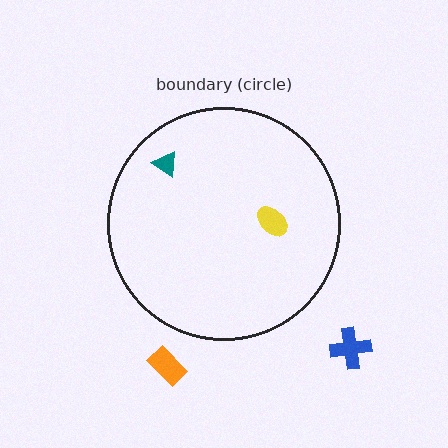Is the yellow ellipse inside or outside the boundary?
Inside.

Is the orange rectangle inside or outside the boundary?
Outside.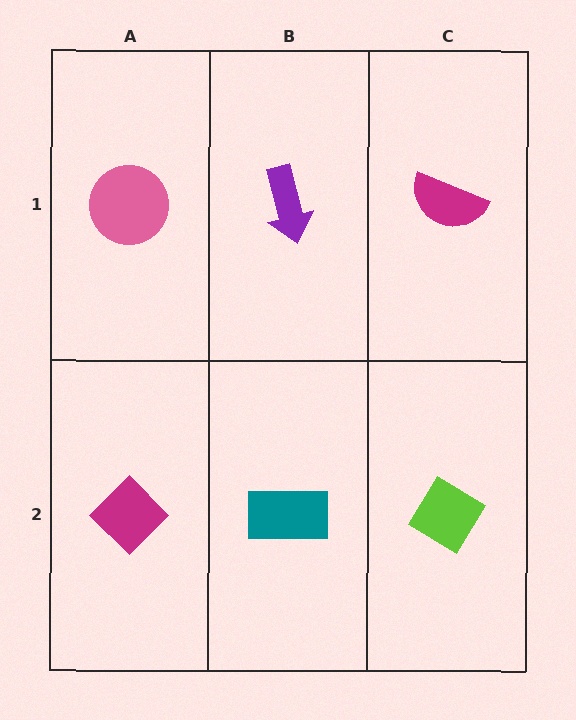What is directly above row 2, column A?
A pink circle.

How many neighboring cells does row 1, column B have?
3.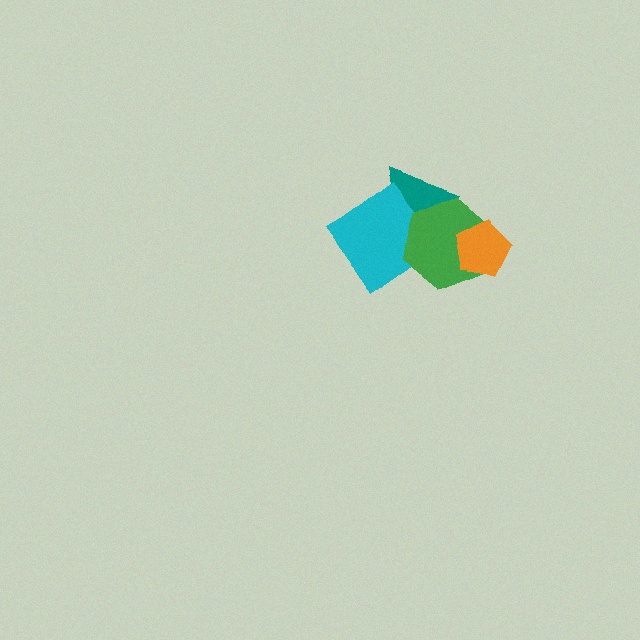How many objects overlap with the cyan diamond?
2 objects overlap with the cyan diamond.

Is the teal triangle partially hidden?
Yes, it is partially covered by another shape.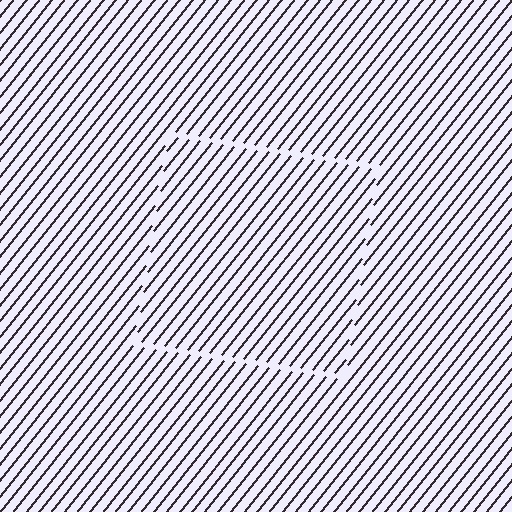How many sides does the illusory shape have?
4 sides — the line-ends trace a square.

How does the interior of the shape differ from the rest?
The interior of the shape contains the same grating, shifted by half a period — the contour is defined by the phase discontinuity where line-ends from the inner and outer gratings abut.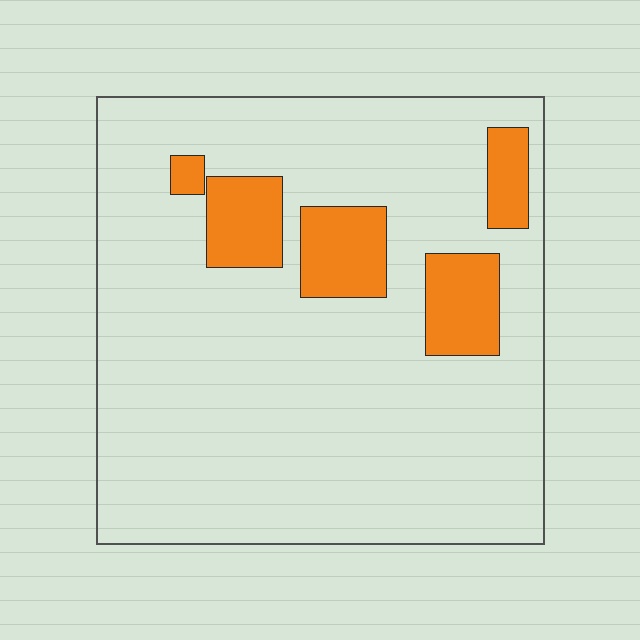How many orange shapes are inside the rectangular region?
5.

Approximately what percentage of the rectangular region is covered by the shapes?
Approximately 15%.